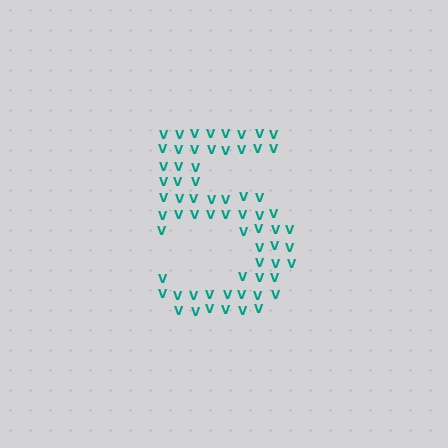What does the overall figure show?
The overall figure shows the digit 5.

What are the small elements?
The small elements are letter V's.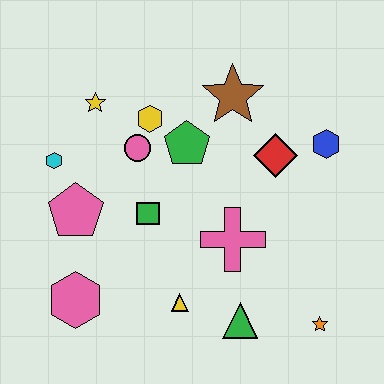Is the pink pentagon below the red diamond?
Yes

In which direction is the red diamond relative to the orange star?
The red diamond is above the orange star.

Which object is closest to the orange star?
The green triangle is closest to the orange star.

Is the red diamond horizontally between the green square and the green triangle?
No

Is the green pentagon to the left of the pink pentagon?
No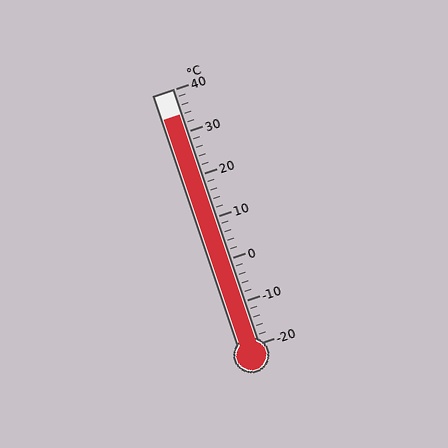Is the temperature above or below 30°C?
The temperature is above 30°C.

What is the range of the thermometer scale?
The thermometer scale ranges from -20°C to 40°C.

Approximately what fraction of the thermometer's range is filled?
The thermometer is filled to approximately 90% of its range.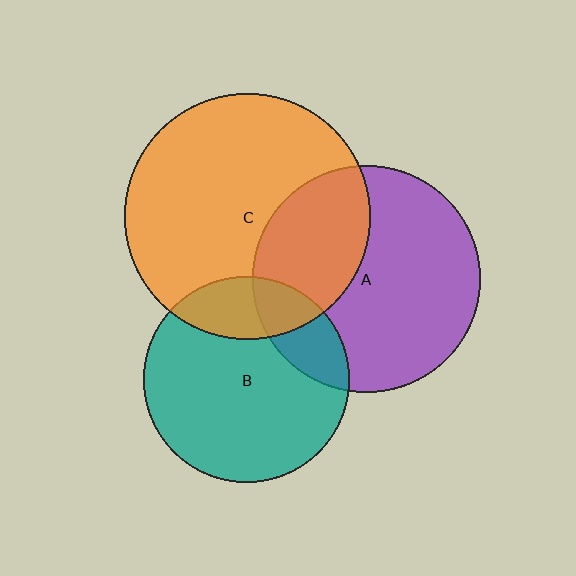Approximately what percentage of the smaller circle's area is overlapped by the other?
Approximately 20%.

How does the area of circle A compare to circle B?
Approximately 1.2 times.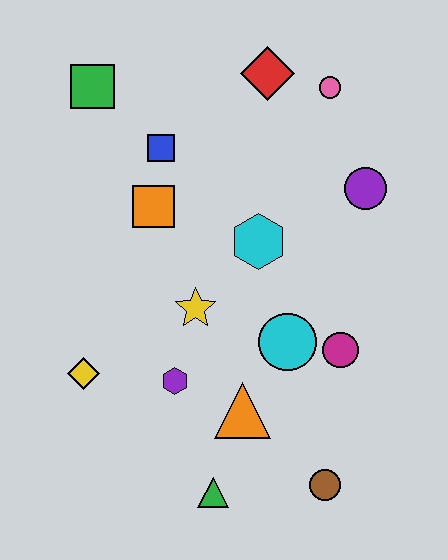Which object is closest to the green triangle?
The orange triangle is closest to the green triangle.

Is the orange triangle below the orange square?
Yes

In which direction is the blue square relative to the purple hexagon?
The blue square is above the purple hexagon.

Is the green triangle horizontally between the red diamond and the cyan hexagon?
No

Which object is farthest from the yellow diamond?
The pink circle is farthest from the yellow diamond.